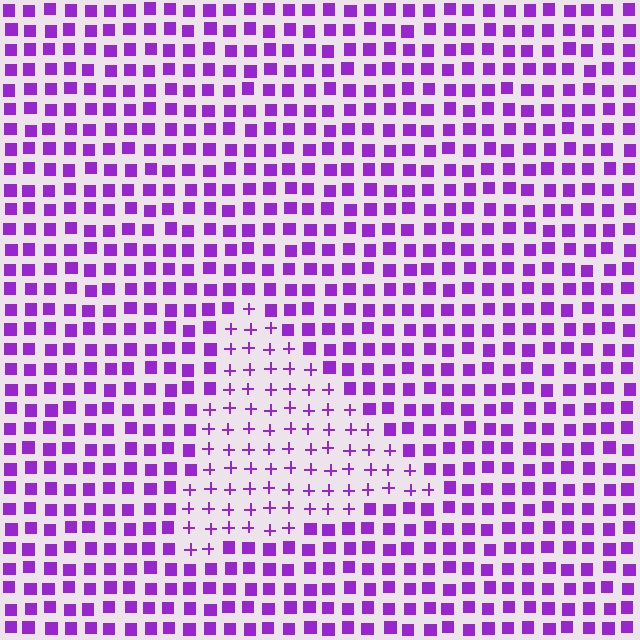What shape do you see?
I see a triangle.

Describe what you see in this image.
The image is filled with small purple elements arranged in a uniform grid. A triangle-shaped region contains plus signs, while the surrounding area contains squares. The boundary is defined purely by the change in element shape.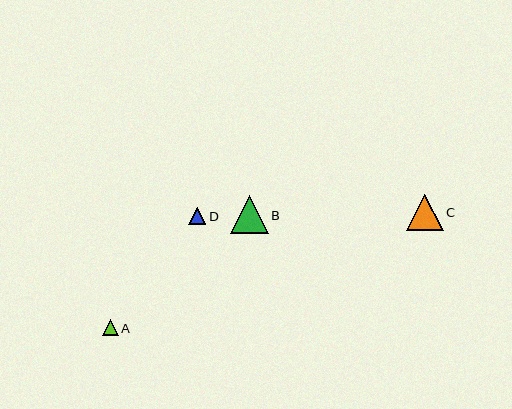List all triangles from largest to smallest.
From largest to smallest: B, C, D, A.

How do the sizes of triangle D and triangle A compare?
Triangle D and triangle A are approximately the same size.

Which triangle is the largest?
Triangle B is the largest with a size of approximately 38 pixels.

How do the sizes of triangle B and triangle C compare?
Triangle B and triangle C are approximately the same size.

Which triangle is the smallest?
Triangle A is the smallest with a size of approximately 16 pixels.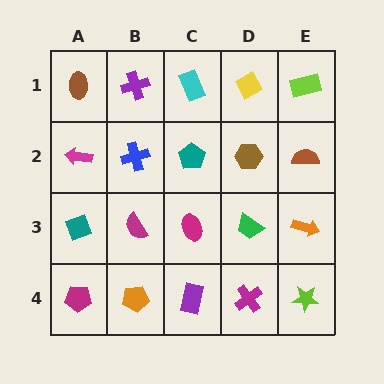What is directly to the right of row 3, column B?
A magenta ellipse.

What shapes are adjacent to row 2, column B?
A purple cross (row 1, column B), a magenta semicircle (row 3, column B), a magenta arrow (row 2, column A), a teal pentagon (row 2, column C).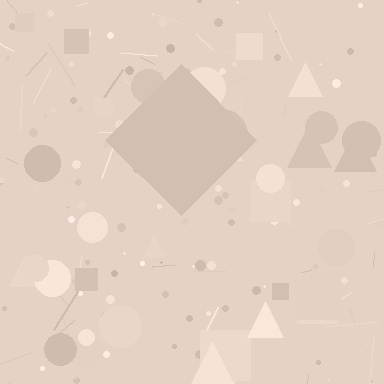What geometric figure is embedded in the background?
A diamond is embedded in the background.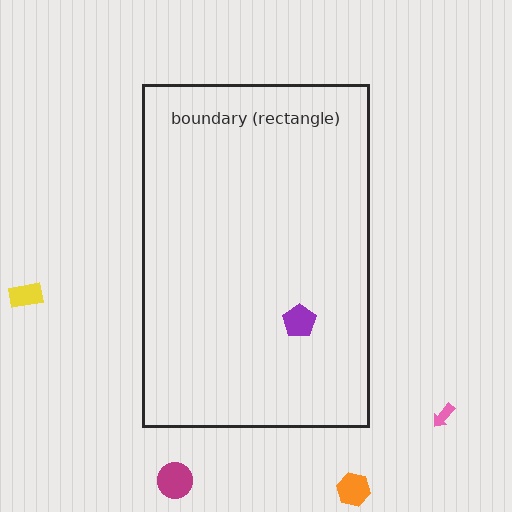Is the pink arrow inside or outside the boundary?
Outside.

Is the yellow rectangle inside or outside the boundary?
Outside.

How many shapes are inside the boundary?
1 inside, 4 outside.